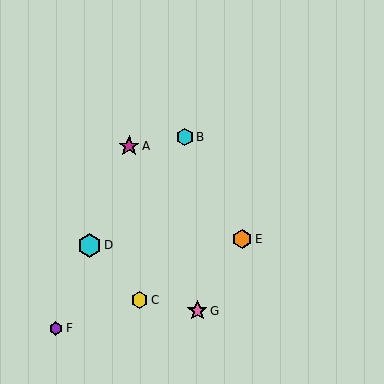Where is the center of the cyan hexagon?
The center of the cyan hexagon is at (89, 245).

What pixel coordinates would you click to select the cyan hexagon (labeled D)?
Click at (89, 245) to select the cyan hexagon D.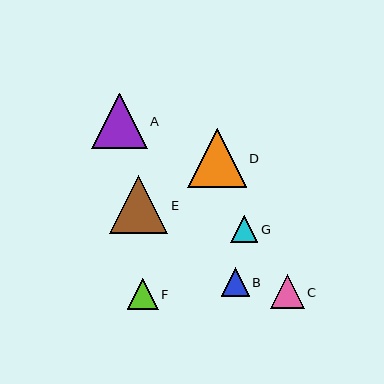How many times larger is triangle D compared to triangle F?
Triangle D is approximately 1.9 times the size of triangle F.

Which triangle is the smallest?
Triangle G is the smallest with a size of approximately 27 pixels.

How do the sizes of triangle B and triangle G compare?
Triangle B and triangle G are approximately the same size.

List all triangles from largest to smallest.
From largest to smallest: D, E, A, C, F, B, G.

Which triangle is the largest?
Triangle D is the largest with a size of approximately 58 pixels.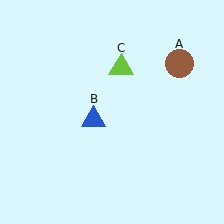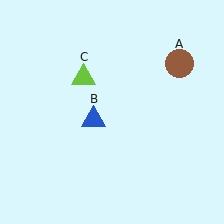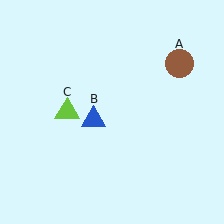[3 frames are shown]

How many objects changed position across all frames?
1 object changed position: lime triangle (object C).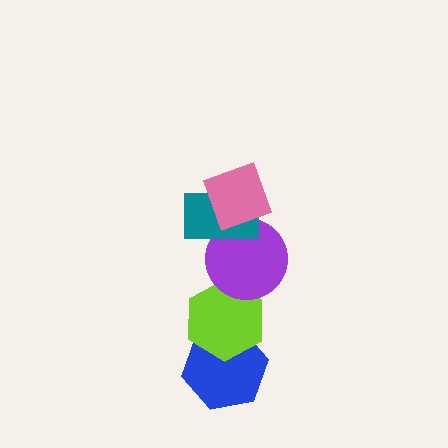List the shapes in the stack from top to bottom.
From top to bottom: the pink diamond, the teal rectangle, the purple circle, the lime hexagon, the blue hexagon.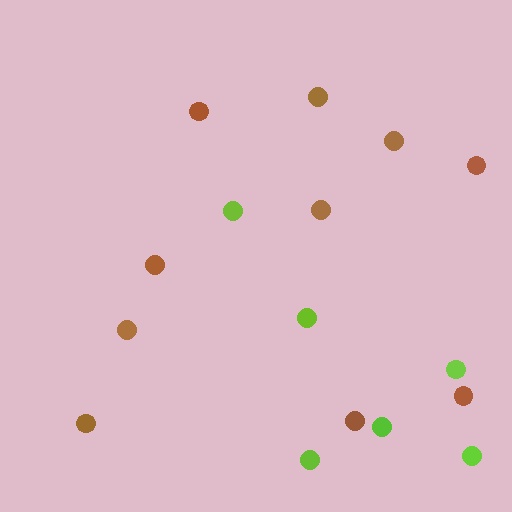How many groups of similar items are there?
There are 2 groups: one group of lime circles (6) and one group of brown circles (10).